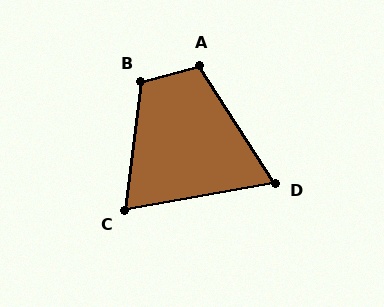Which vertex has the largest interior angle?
B, at approximately 113 degrees.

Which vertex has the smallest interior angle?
D, at approximately 67 degrees.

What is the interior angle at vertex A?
Approximately 107 degrees (obtuse).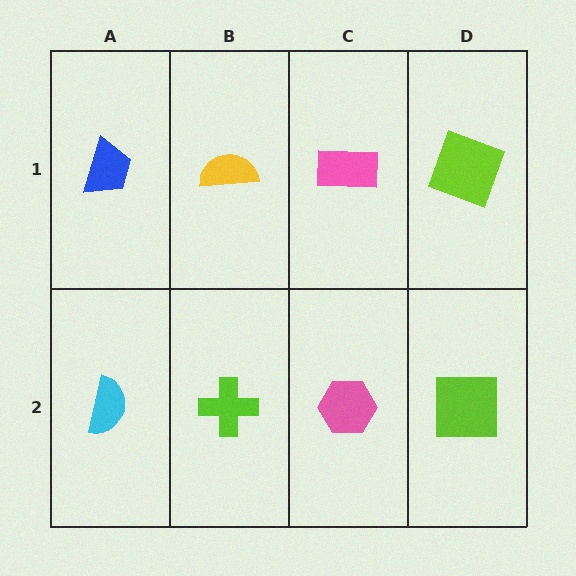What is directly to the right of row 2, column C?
A lime square.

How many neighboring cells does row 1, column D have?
2.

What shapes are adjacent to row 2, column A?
A blue trapezoid (row 1, column A), a lime cross (row 2, column B).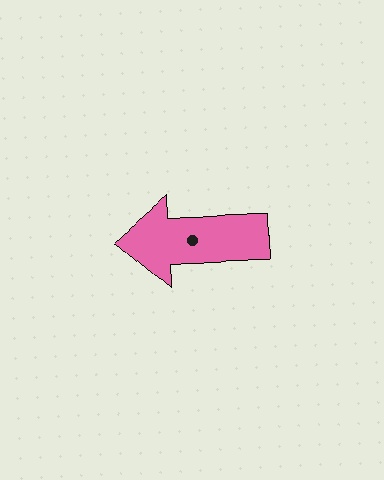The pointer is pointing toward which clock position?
Roughly 9 o'clock.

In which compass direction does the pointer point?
West.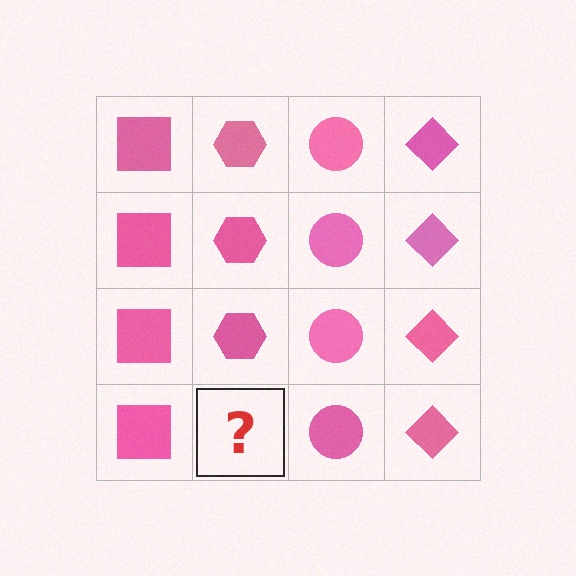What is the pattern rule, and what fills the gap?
The rule is that each column has a consistent shape. The gap should be filled with a pink hexagon.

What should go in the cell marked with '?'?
The missing cell should contain a pink hexagon.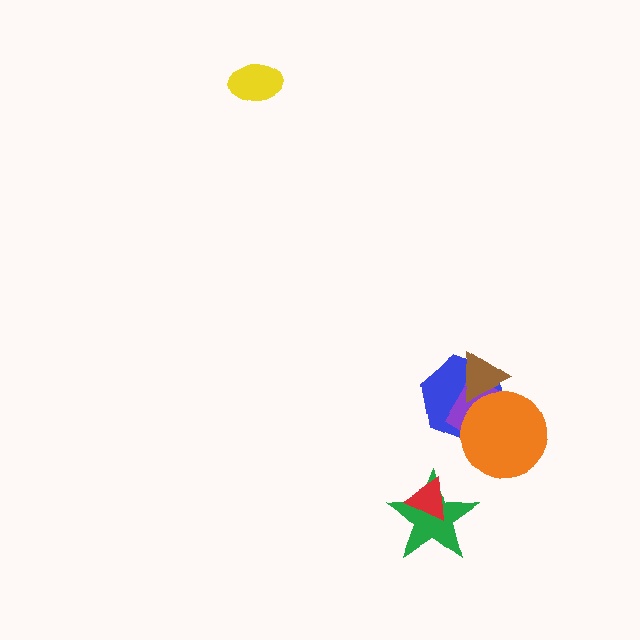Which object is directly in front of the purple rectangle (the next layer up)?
The brown triangle is directly in front of the purple rectangle.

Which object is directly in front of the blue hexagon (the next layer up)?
The purple rectangle is directly in front of the blue hexagon.